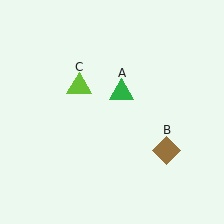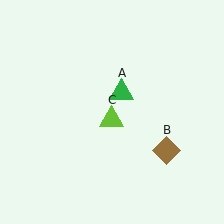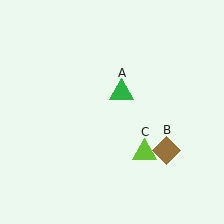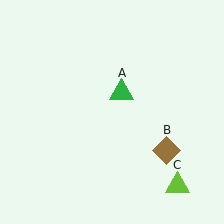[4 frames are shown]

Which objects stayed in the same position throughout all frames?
Green triangle (object A) and brown diamond (object B) remained stationary.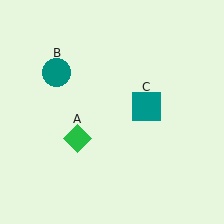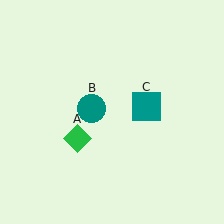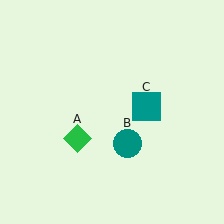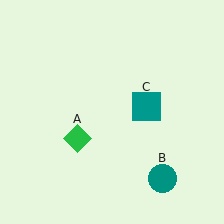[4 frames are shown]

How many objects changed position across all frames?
1 object changed position: teal circle (object B).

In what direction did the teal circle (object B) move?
The teal circle (object B) moved down and to the right.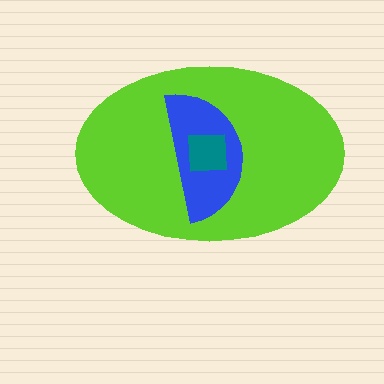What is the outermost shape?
The lime ellipse.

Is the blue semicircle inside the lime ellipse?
Yes.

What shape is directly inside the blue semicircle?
The teal square.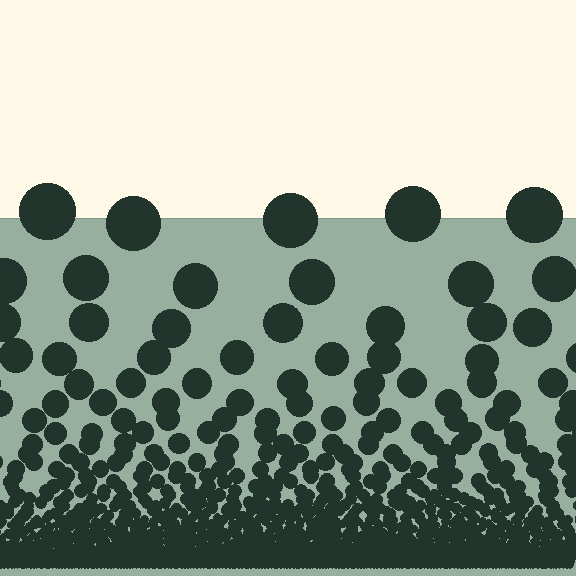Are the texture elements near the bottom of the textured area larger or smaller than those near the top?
Smaller. The gradient is inverted — elements near the bottom are smaller and denser.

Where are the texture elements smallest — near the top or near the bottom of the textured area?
Near the bottom.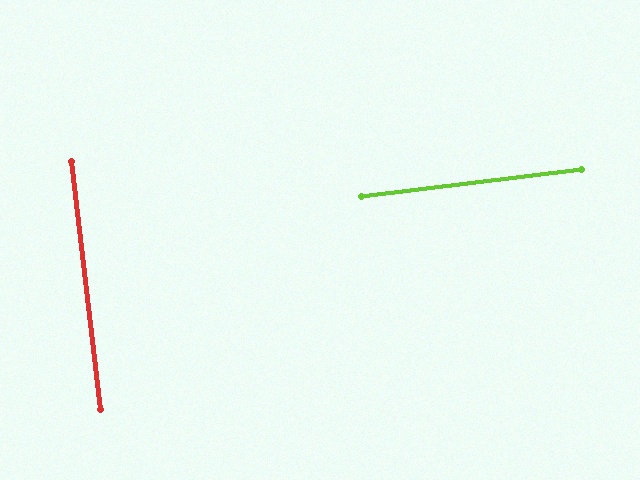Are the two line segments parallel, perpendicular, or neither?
Perpendicular — they meet at approximately 90°.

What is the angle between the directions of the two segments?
Approximately 90 degrees.